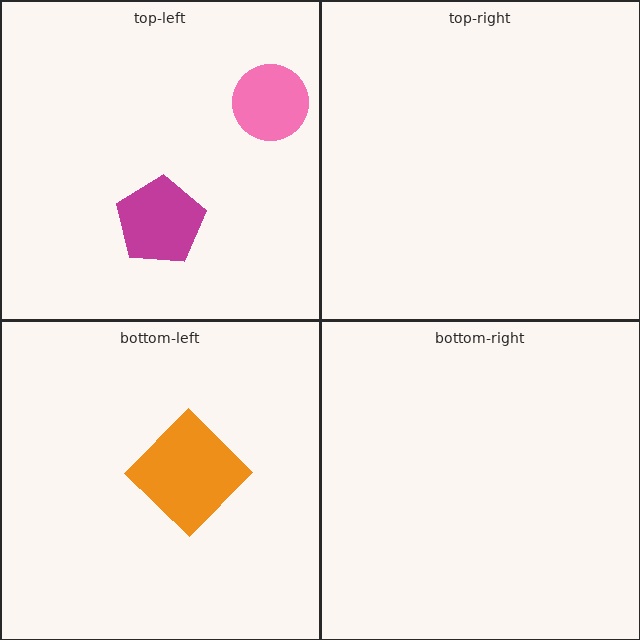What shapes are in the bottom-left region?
The orange diamond.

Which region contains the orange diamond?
The bottom-left region.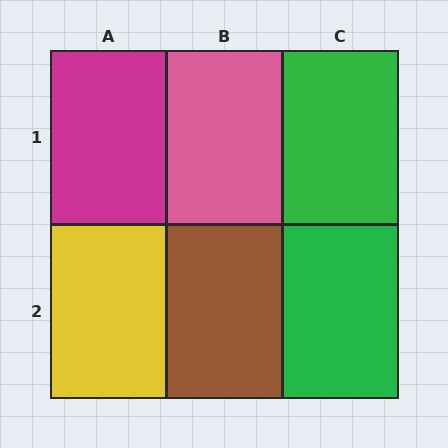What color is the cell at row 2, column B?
Brown.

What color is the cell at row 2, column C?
Green.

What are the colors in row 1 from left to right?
Magenta, pink, green.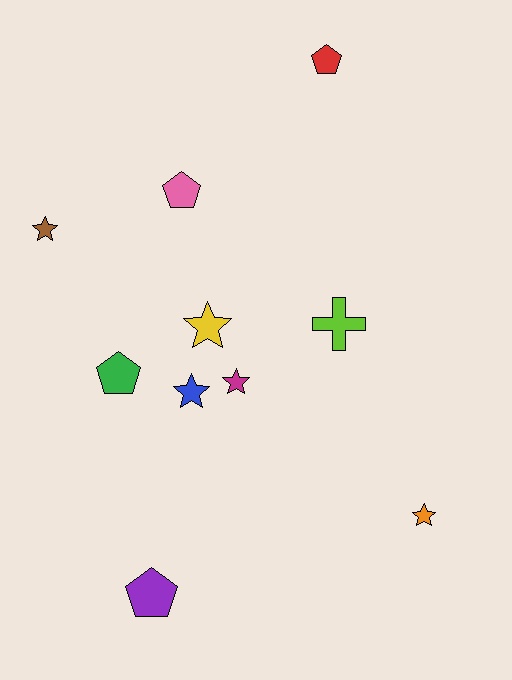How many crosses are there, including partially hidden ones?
There is 1 cross.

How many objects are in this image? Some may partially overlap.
There are 10 objects.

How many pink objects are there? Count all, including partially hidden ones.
There is 1 pink object.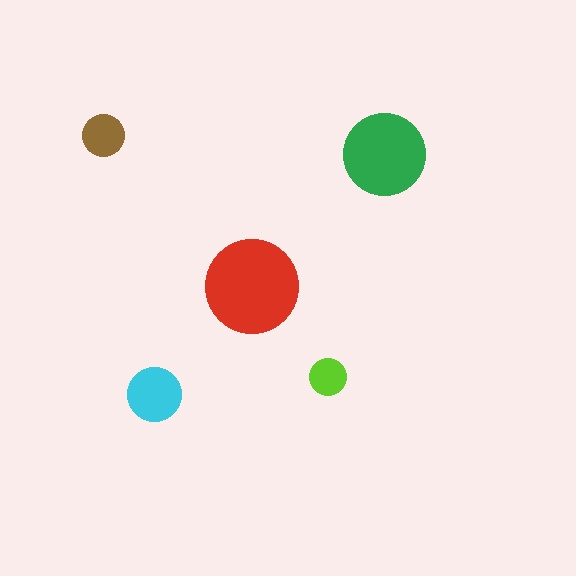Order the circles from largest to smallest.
the red one, the green one, the cyan one, the brown one, the lime one.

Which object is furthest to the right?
The green circle is rightmost.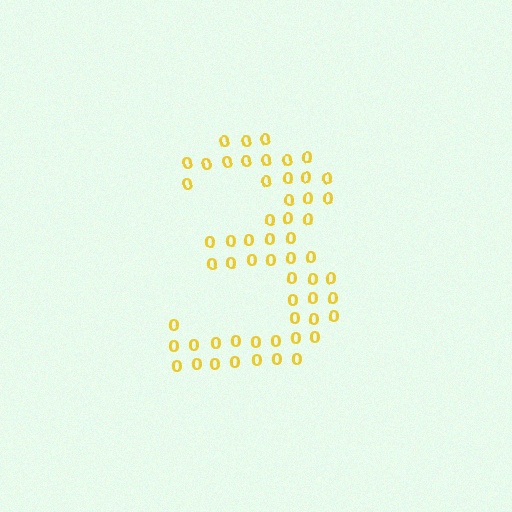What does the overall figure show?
The overall figure shows the digit 3.